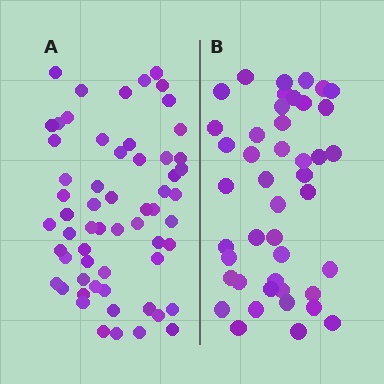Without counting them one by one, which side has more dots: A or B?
Region A (the left region) has more dots.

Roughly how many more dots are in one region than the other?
Region A has approximately 15 more dots than region B.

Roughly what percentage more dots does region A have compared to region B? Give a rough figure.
About 35% more.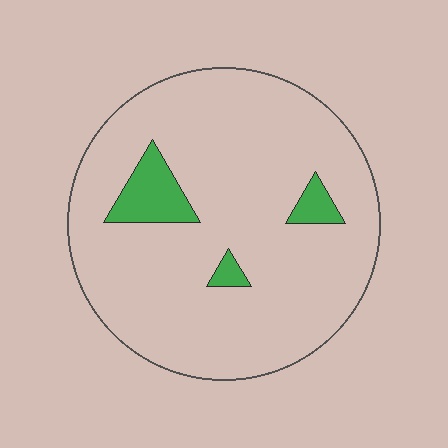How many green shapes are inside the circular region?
3.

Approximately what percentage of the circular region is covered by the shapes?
Approximately 10%.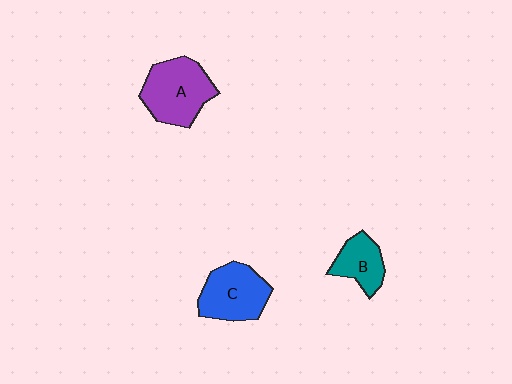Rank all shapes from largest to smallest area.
From largest to smallest: A (purple), C (blue), B (teal).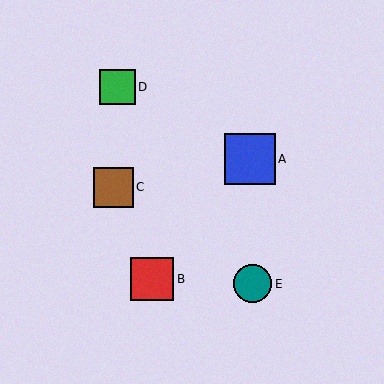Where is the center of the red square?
The center of the red square is at (152, 279).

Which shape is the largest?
The blue square (labeled A) is the largest.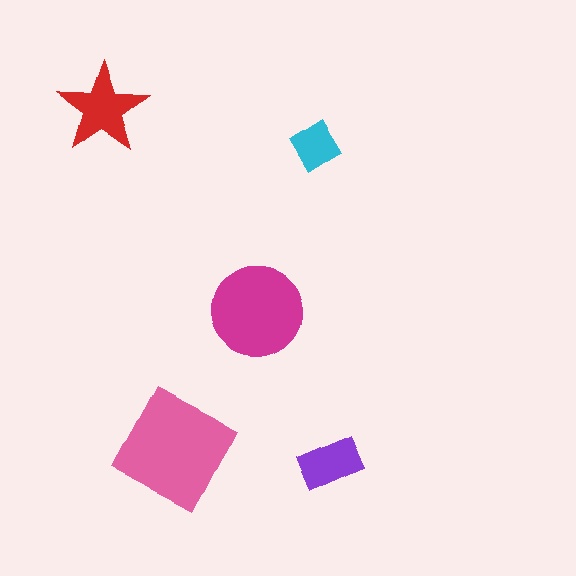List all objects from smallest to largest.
The cyan diamond, the purple rectangle, the red star, the magenta circle, the pink square.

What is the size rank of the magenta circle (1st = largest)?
2nd.